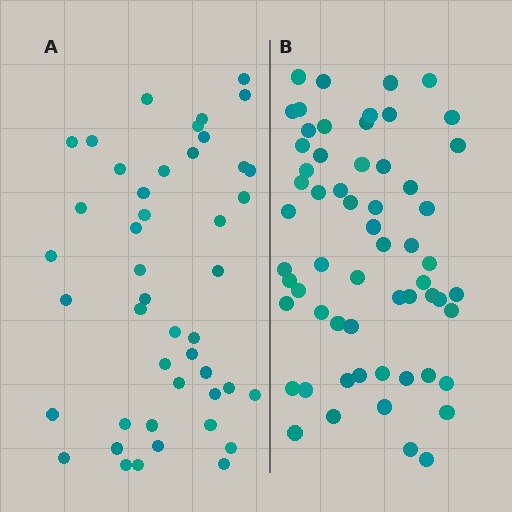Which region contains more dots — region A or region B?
Region B (the right region) has more dots.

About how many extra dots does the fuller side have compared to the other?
Region B has approximately 15 more dots than region A.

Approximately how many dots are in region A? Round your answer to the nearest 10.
About 40 dots. (The exact count is 45, which rounds to 40.)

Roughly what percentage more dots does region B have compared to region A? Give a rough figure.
About 35% more.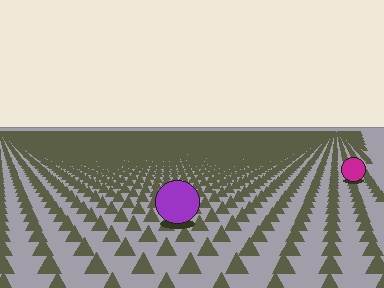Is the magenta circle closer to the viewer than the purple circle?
No. The purple circle is closer — you can tell from the texture gradient: the ground texture is coarser near it.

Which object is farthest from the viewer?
The magenta circle is farthest from the viewer. It appears smaller and the ground texture around it is denser.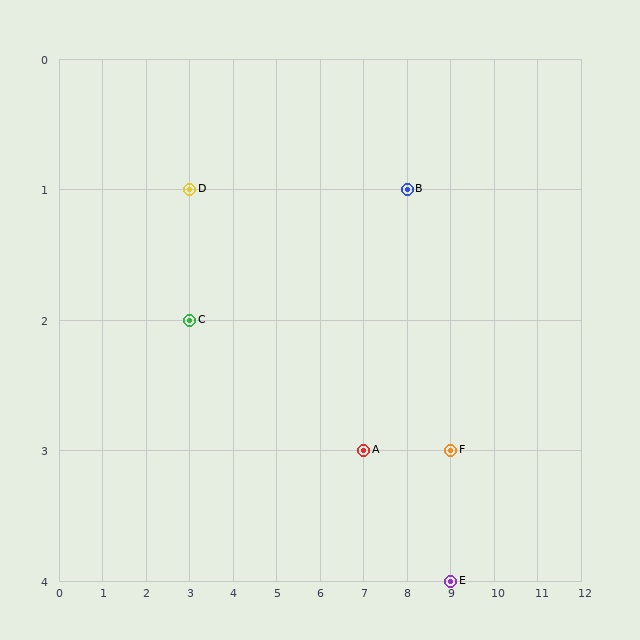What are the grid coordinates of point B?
Point B is at grid coordinates (8, 1).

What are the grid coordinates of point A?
Point A is at grid coordinates (7, 3).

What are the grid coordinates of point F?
Point F is at grid coordinates (9, 3).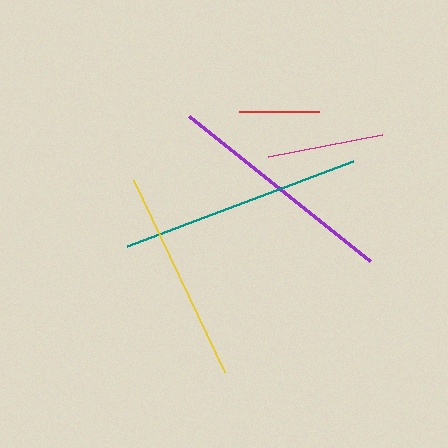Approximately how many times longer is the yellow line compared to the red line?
The yellow line is approximately 2.6 times the length of the red line.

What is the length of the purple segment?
The purple segment is approximately 231 pixels long.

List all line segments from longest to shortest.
From longest to shortest: teal, purple, yellow, magenta, red.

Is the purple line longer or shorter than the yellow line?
The purple line is longer than the yellow line.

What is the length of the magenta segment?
The magenta segment is approximately 115 pixels long.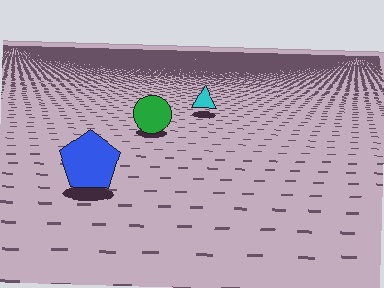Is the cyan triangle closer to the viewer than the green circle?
No. The green circle is closer — you can tell from the texture gradient: the ground texture is coarser near it.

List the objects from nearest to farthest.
From nearest to farthest: the blue pentagon, the green circle, the cyan triangle.